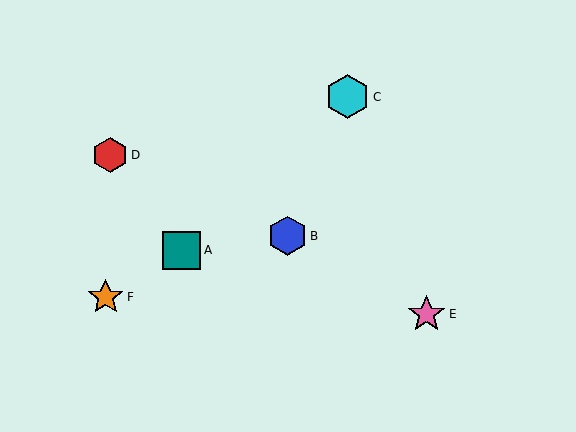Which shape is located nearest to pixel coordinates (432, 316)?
The pink star (labeled E) at (427, 314) is nearest to that location.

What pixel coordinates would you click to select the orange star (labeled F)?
Click at (106, 297) to select the orange star F.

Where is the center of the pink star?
The center of the pink star is at (427, 314).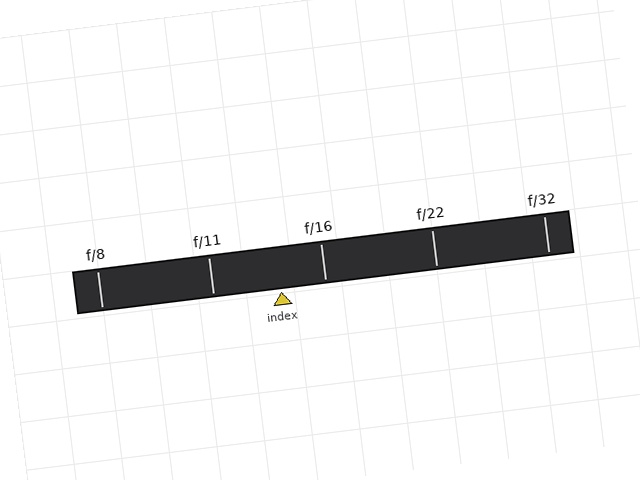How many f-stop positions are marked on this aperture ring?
There are 5 f-stop positions marked.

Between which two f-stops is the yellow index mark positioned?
The index mark is between f/11 and f/16.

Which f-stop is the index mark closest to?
The index mark is closest to f/16.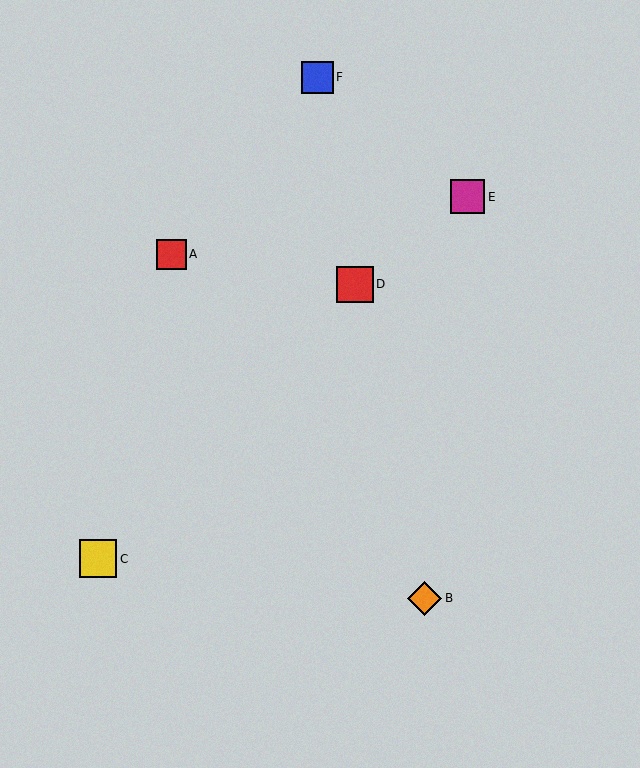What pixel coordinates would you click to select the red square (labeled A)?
Click at (171, 254) to select the red square A.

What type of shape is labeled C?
Shape C is a yellow square.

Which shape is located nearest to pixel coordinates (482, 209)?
The magenta square (labeled E) at (468, 197) is nearest to that location.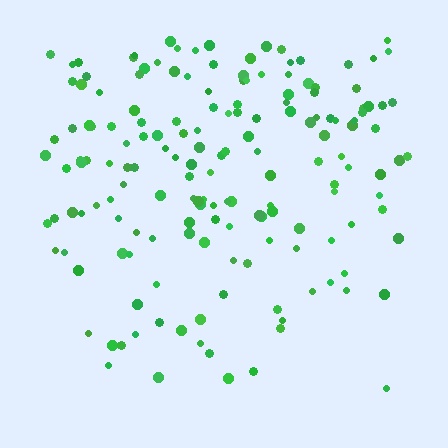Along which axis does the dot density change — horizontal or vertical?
Vertical.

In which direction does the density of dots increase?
From bottom to top, with the top side densest.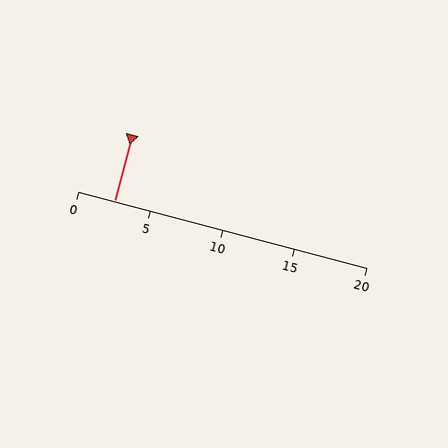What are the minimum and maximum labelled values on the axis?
The axis runs from 0 to 20.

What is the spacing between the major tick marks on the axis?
The major ticks are spaced 5 apart.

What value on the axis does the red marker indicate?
The marker indicates approximately 2.5.